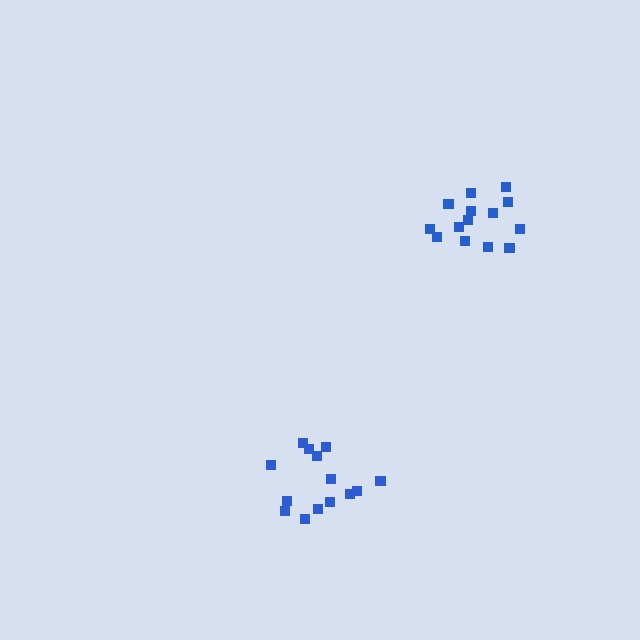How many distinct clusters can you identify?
There are 2 distinct clusters.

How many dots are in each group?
Group 1: 14 dots, Group 2: 14 dots (28 total).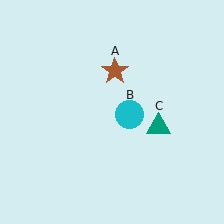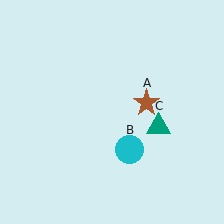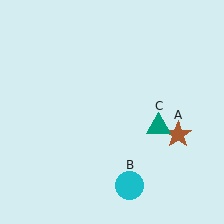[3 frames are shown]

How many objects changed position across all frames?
2 objects changed position: brown star (object A), cyan circle (object B).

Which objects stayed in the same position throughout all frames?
Teal triangle (object C) remained stationary.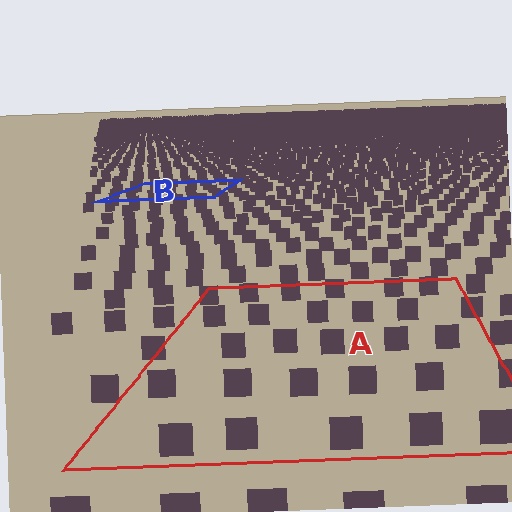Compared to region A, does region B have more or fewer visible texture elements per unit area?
Region B has more texture elements per unit area — they are packed more densely because it is farther away.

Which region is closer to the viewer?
Region A is closer. The texture elements there are larger and more spread out.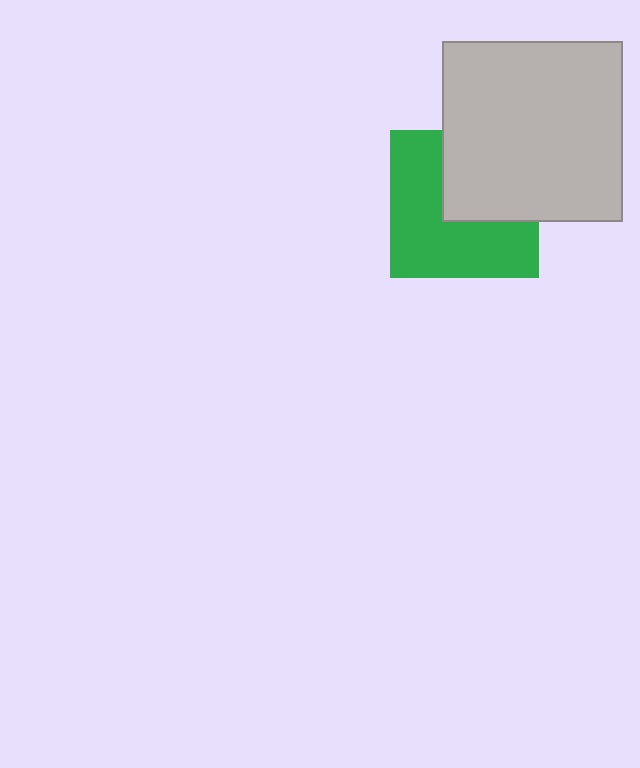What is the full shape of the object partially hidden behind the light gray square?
The partially hidden object is a green square.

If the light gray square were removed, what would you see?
You would see the complete green square.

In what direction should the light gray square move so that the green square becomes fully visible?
The light gray square should move toward the upper-right. That is the shortest direction to clear the overlap and leave the green square fully visible.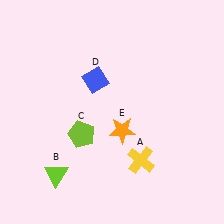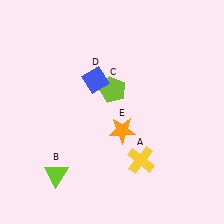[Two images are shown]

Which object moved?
The lime pentagon (C) moved up.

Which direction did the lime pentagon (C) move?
The lime pentagon (C) moved up.